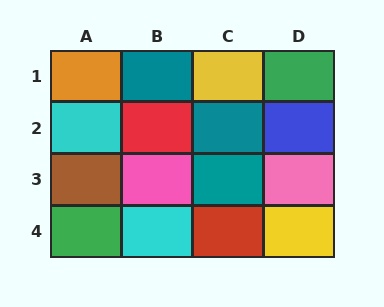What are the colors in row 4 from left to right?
Green, cyan, red, yellow.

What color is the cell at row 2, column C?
Teal.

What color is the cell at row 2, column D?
Blue.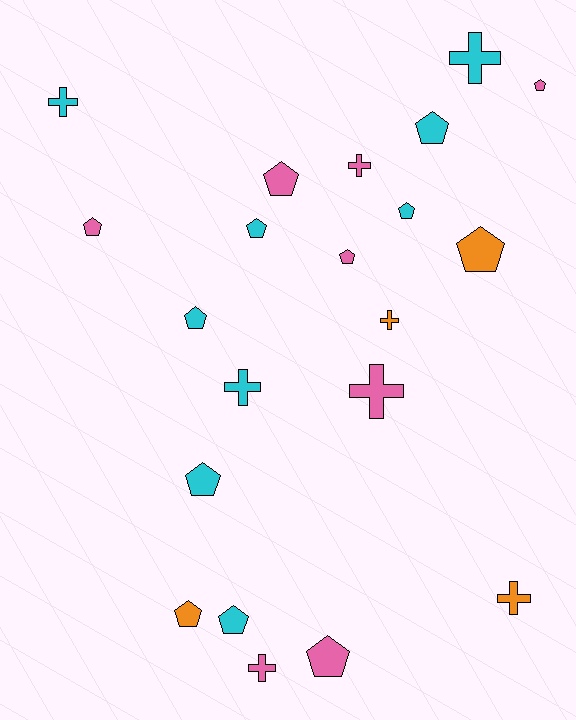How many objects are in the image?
There are 21 objects.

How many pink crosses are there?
There are 3 pink crosses.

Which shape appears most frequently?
Pentagon, with 13 objects.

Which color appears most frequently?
Cyan, with 9 objects.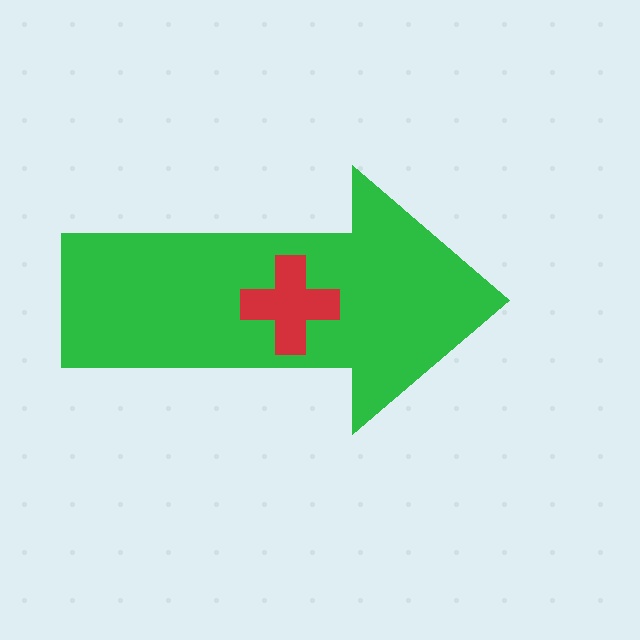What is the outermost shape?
The green arrow.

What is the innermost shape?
The red cross.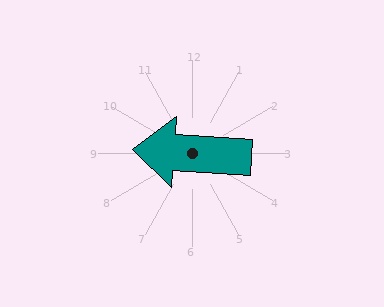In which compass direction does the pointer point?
West.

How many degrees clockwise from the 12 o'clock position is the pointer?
Approximately 274 degrees.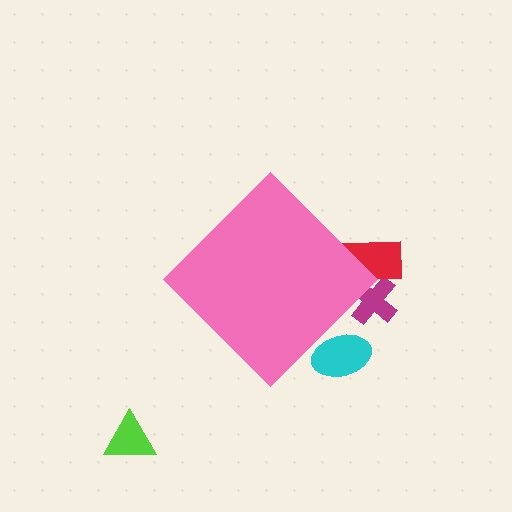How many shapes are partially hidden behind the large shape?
3 shapes are partially hidden.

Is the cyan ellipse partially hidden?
Yes, the cyan ellipse is partially hidden behind the pink diamond.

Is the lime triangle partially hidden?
No, the lime triangle is fully visible.